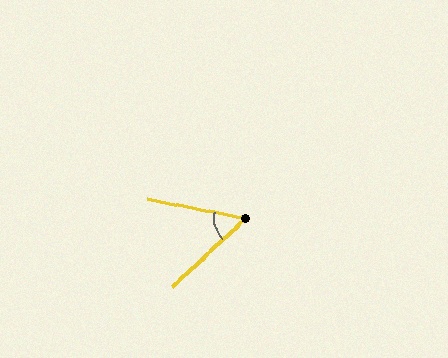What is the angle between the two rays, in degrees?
Approximately 54 degrees.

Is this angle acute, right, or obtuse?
It is acute.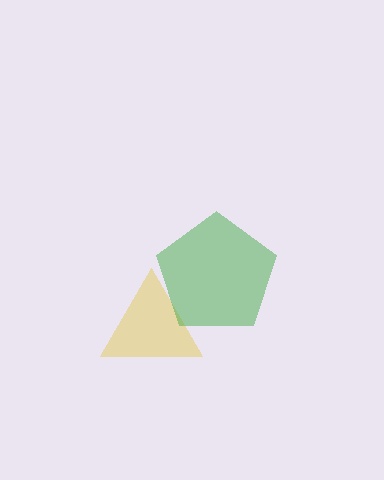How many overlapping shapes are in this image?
There are 2 overlapping shapes in the image.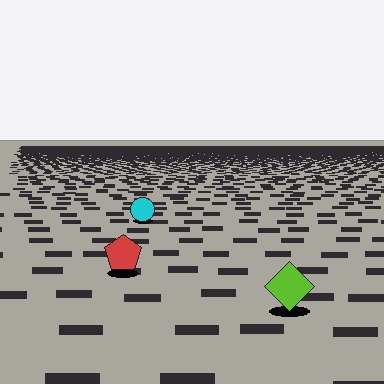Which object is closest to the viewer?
The lime diamond is closest. The texture marks near it are larger and more spread out.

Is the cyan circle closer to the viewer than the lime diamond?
No. The lime diamond is closer — you can tell from the texture gradient: the ground texture is coarser near it.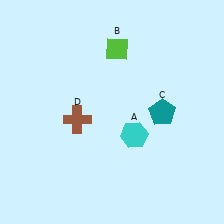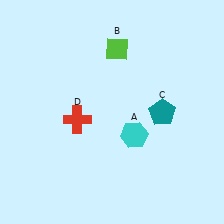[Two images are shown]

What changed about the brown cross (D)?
In Image 1, D is brown. In Image 2, it changed to red.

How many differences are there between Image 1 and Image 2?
There is 1 difference between the two images.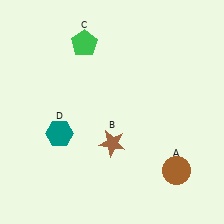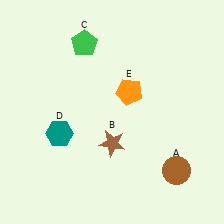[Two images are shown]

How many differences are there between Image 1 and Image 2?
There is 1 difference between the two images.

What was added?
An orange pentagon (E) was added in Image 2.